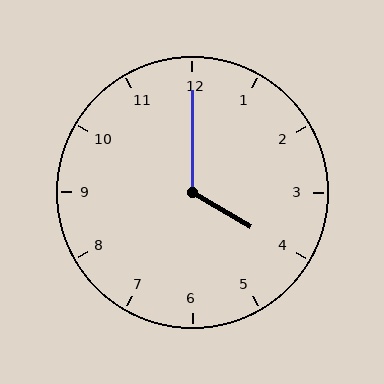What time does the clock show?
4:00.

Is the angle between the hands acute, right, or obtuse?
It is obtuse.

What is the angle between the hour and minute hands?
Approximately 120 degrees.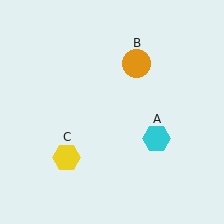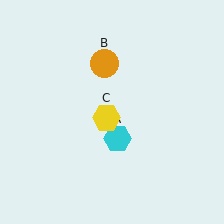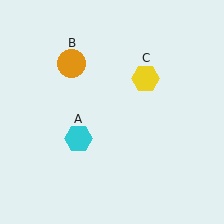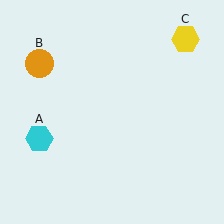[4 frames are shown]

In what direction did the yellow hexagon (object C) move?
The yellow hexagon (object C) moved up and to the right.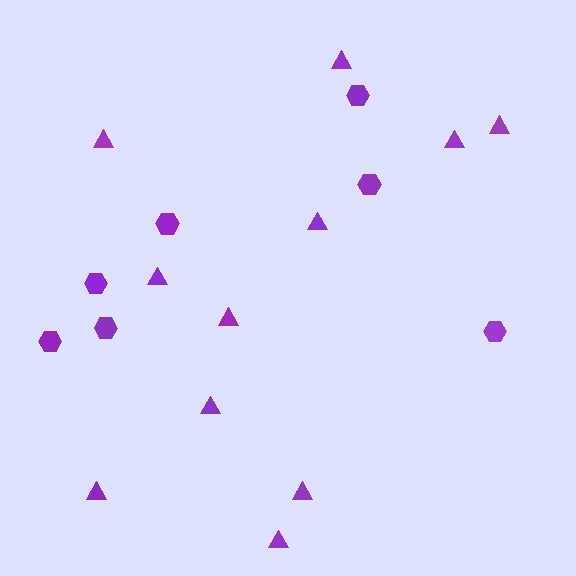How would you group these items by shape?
There are 2 groups: one group of hexagons (7) and one group of triangles (11).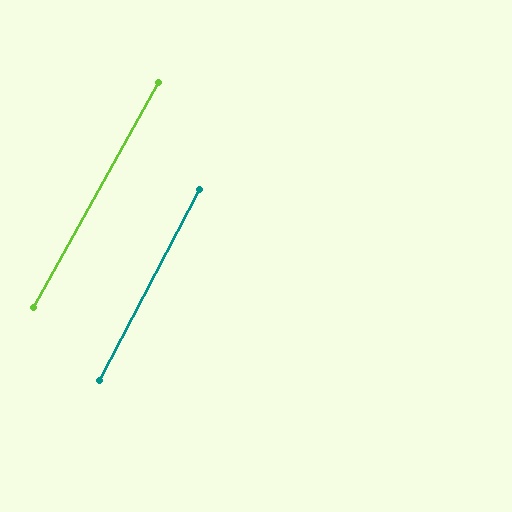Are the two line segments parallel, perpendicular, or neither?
Parallel — their directions differ by only 1.5°.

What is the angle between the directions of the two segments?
Approximately 1 degree.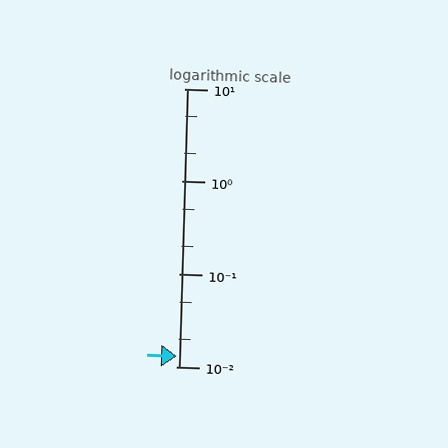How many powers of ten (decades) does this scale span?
The scale spans 3 decades, from 0.01 to 10.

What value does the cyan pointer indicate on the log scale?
The pointer indicates approximately 0.013.